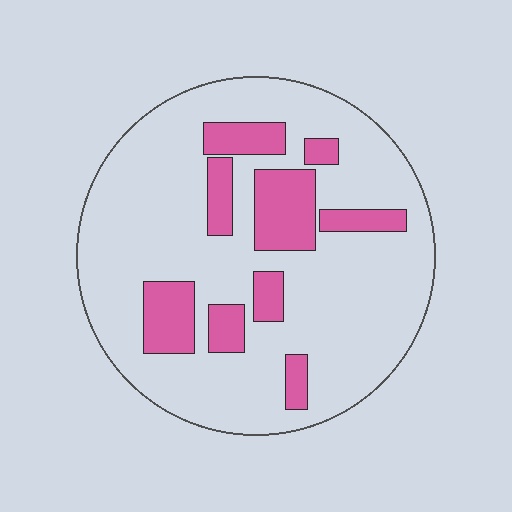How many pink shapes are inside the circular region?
9.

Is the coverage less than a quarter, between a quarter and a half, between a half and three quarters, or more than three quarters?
Less than a quarter.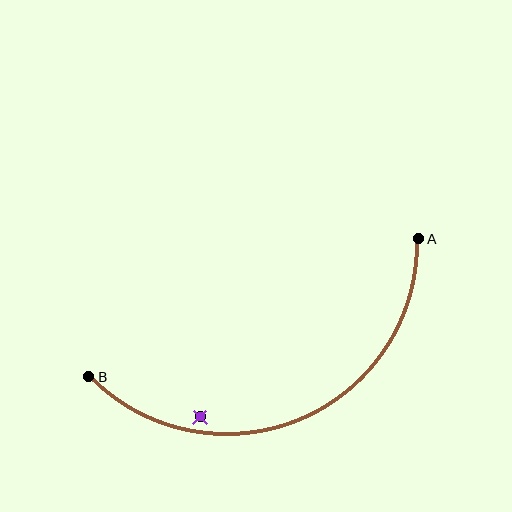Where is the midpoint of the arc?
The arc midpoint is the point on the curve farthest from the straight line joining A and B. It sits below that line.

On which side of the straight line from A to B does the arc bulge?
The arc bulges below the straight line connecting A and B.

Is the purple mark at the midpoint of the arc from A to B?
No — the purple mark does not lie on the arc at all. It sits slightly inside the curve.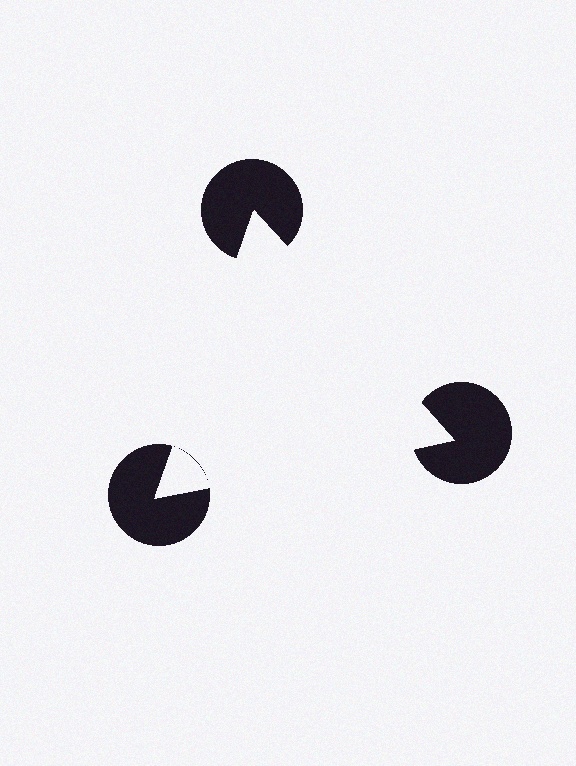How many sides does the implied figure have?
3 sides.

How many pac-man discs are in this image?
There are 3 — one at each vertex of the illusory triangle.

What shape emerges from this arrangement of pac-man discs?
An illusory triangle — its edges are inferred from the aligned wedge cuts in the pac-man discs, not physically drawn.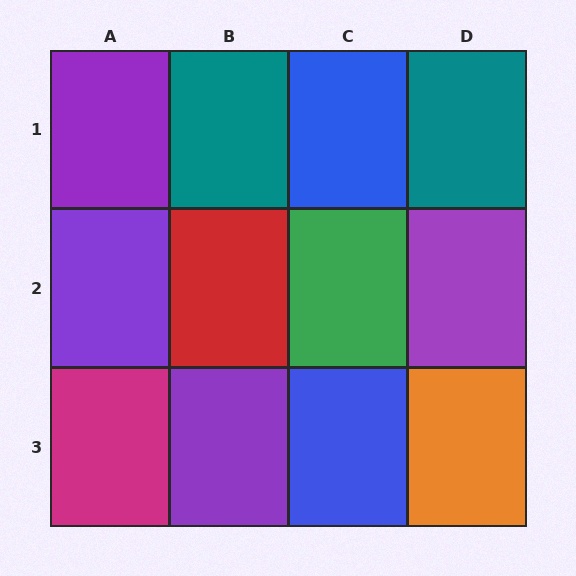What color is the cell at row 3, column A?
Magenta.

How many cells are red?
1 cell is red.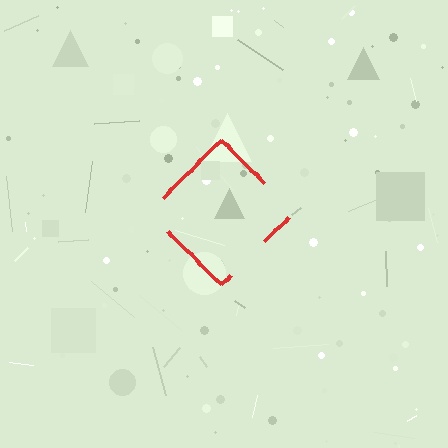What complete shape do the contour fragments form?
The contour fragments form a diamond.